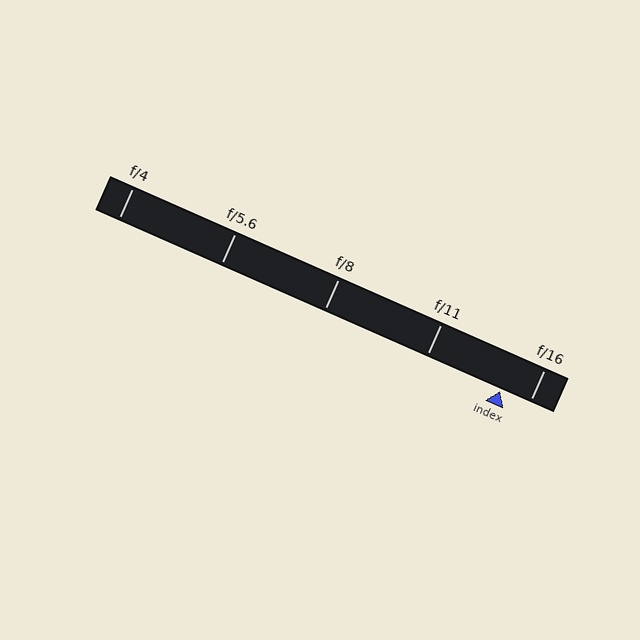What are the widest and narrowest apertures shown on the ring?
The widest aperture shown is f/4 and the narrowest is f/16.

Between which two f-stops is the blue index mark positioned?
The index mark is between f/11 and f/16.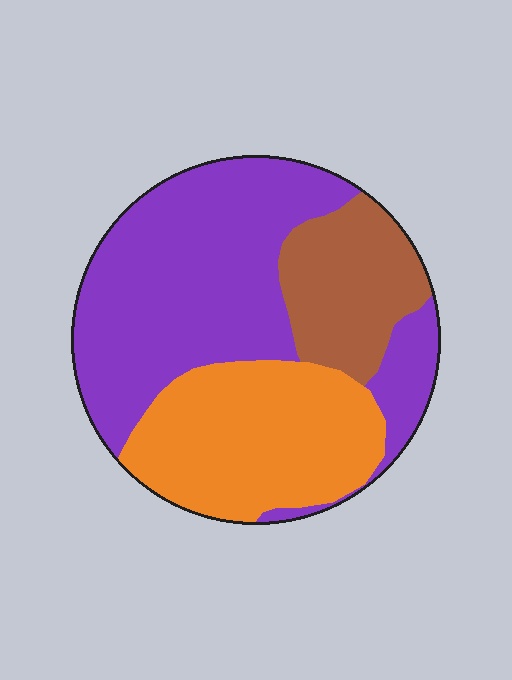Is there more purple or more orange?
Purple.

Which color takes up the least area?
Brown, at roughly 20%.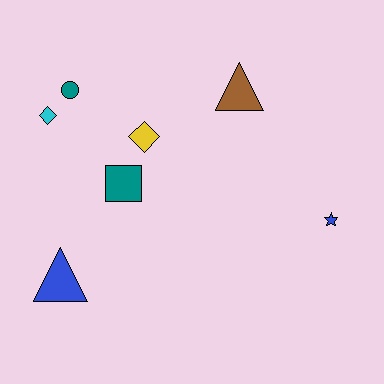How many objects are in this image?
There are 7 objects.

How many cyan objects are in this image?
There is 1 cyan object.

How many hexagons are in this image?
There are no hexagons.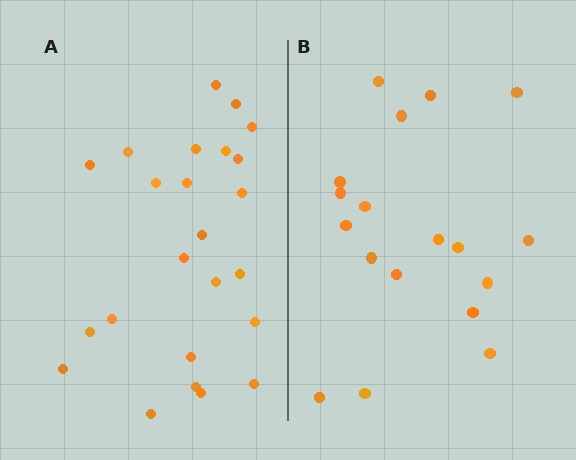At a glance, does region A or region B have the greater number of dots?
Region A (the left region) has more dots.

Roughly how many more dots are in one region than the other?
Region A has about 6 more dots than region B.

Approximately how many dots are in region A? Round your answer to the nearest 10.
About 20 dots. (The exact count is 24, which rounds to 20.)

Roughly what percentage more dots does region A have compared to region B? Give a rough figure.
About 35% more.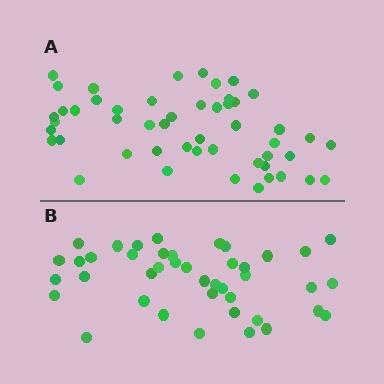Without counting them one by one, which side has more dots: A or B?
Region A (the top region) has more dots.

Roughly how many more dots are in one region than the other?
Region A has roughly 8 or so more dots than region B.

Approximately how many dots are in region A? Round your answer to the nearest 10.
About 50 dots.